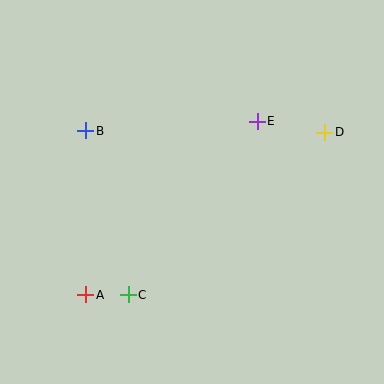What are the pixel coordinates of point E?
Point E is at (257, 121).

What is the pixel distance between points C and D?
The distance between C and D is 255 pixels.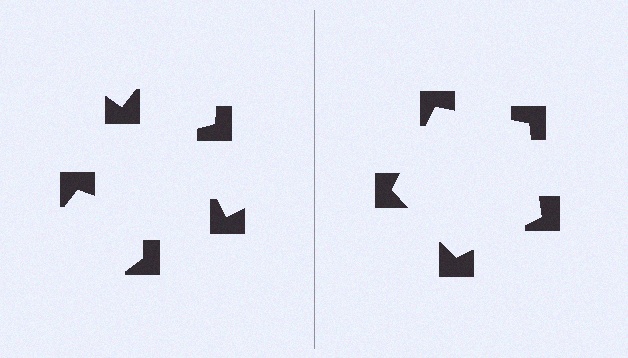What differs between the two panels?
The notched squares are positioned identically on both sides; only the wedge orientations differ. On the right they align to a pentagon; on the left they are misaligned.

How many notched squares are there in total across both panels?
10 — 5 on each side.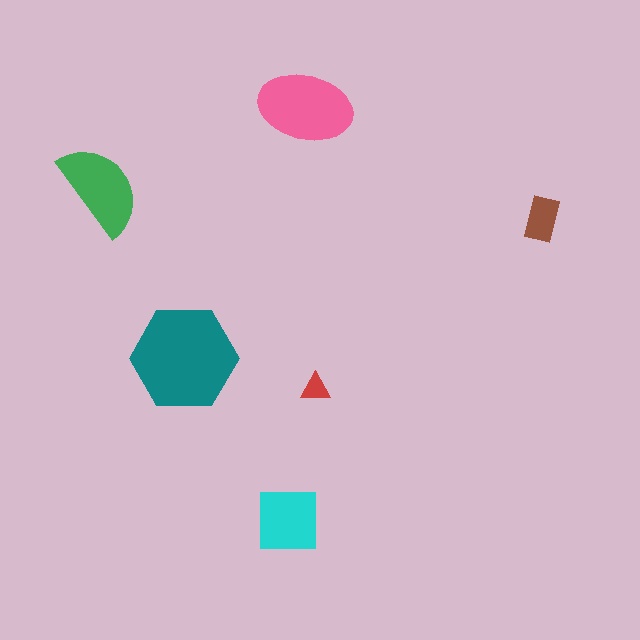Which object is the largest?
The teal hexagon.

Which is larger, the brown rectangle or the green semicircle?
The green semicircle.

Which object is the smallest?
The red triangle.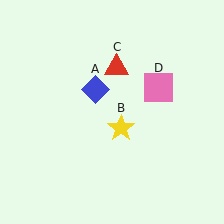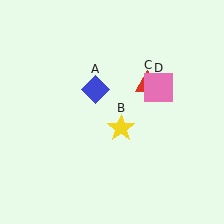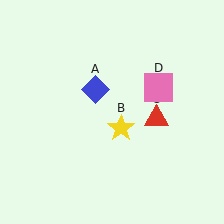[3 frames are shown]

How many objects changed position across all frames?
1 object changed position: red triangle (object C).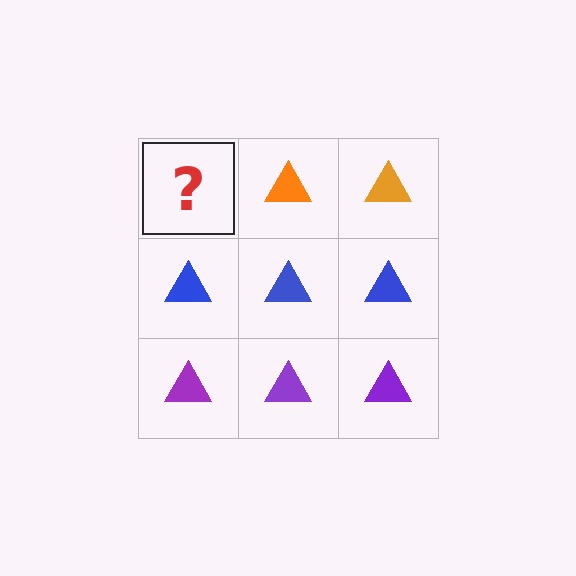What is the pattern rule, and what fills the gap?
The rule is that each row has a consistent color. The gap should be filled with an orange triangle.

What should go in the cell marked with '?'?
The missing cell should contain an orange triangle.